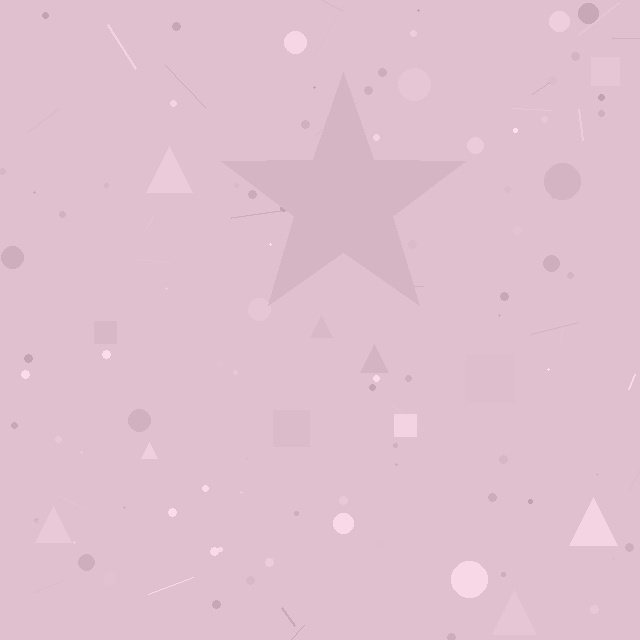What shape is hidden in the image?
A star is hidden in the image.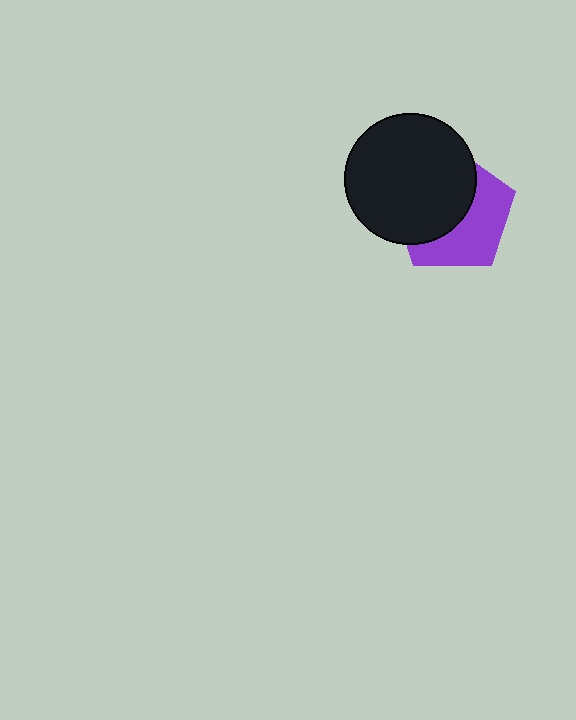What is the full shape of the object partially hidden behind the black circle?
The partially hidden object is a purple pentagon.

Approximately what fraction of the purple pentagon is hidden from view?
Roughly 54% of the purple pentagon is hidden behind the black circle.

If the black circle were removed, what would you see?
You would see the complete purple pentagon.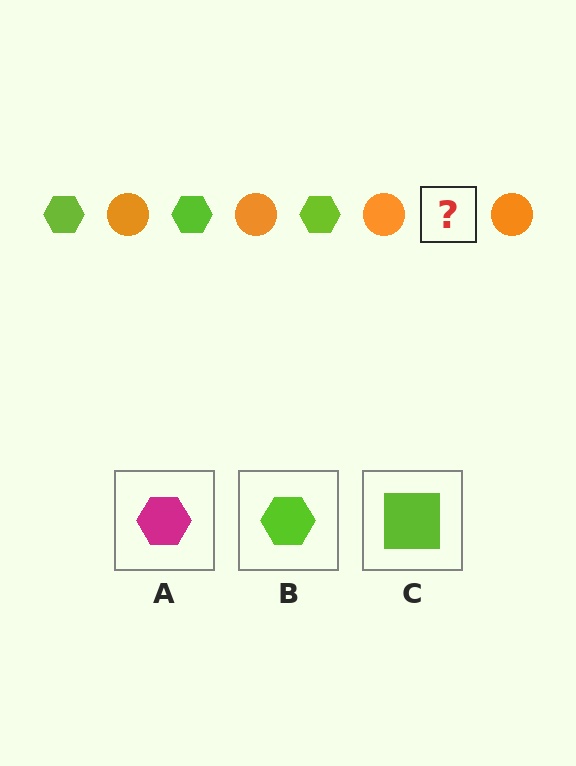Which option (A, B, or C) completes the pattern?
B.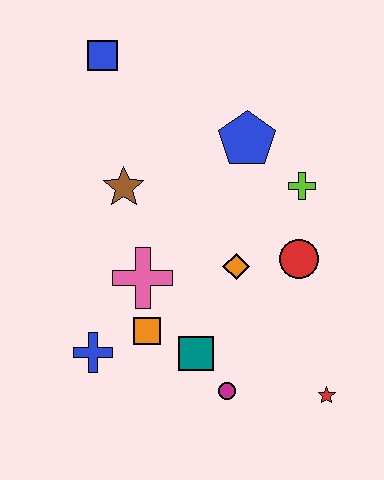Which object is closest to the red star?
The magenta circle is closest to the red star.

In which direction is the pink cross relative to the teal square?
The pink cross is above the teal square.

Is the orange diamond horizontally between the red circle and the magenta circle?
Yes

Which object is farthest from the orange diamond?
The blue square is farthest from the orange diamond.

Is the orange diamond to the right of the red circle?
No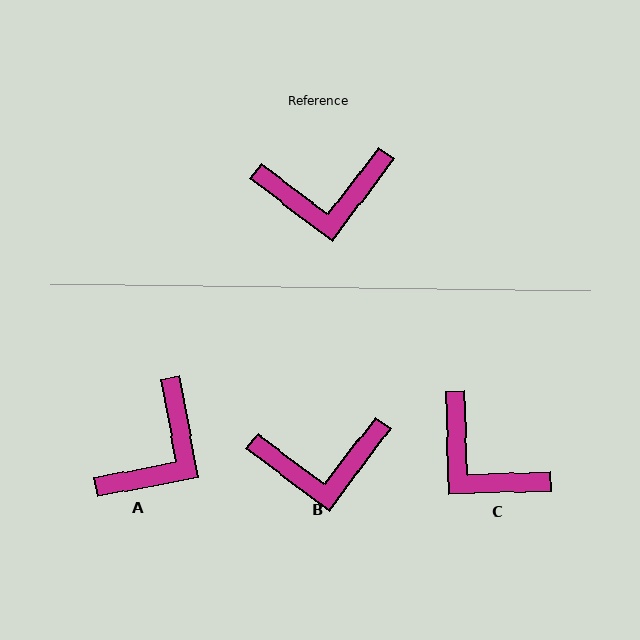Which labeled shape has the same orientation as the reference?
B.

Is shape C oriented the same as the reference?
No, it is off by about 52 degrees.